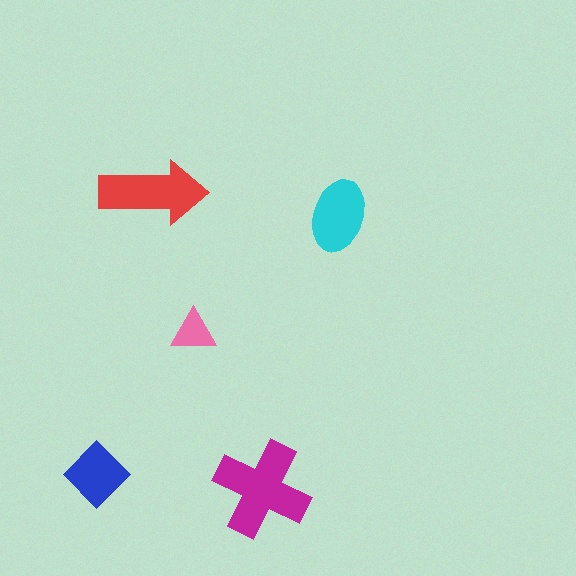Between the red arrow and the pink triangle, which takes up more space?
The red arrow.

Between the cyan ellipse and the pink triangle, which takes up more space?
The cyan ellipse.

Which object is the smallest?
The pink triangle.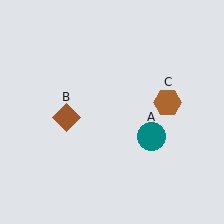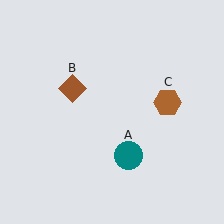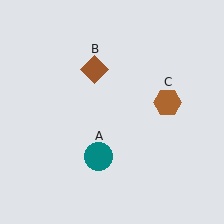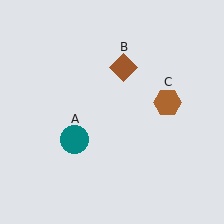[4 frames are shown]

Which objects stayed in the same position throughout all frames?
Brown hexagon (object C) remained stationary.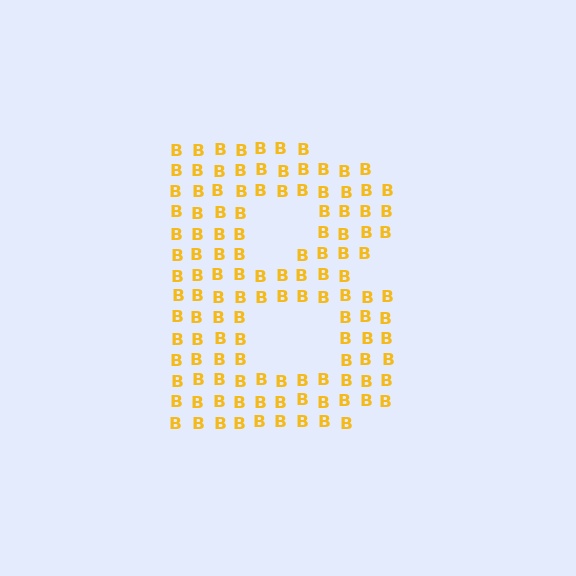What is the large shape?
The large shape is the letter B.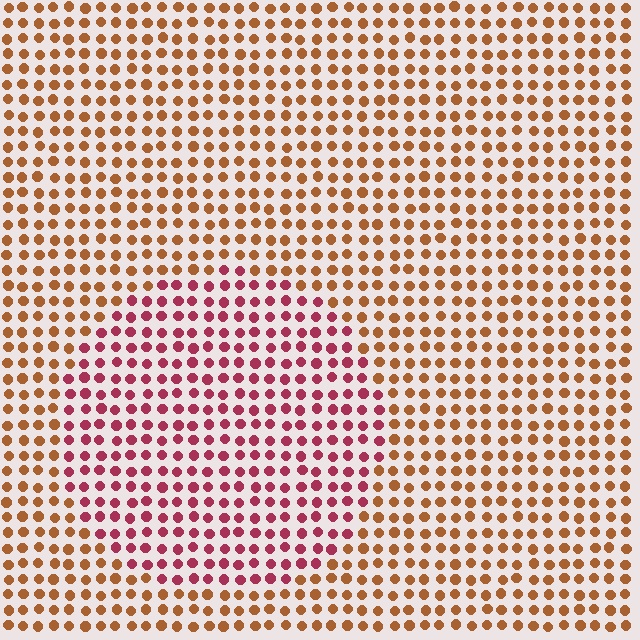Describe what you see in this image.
The image is filled with small brown elements in a uniform arrangement. A circle-shaped region is visible where the elements are tinted to a slightly different hue, forming a subtle color boundary.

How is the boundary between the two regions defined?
The boundary is defined purely by a slight shift in hue (about 44 degrees). Spacing, size, and orientation are identical on both sides.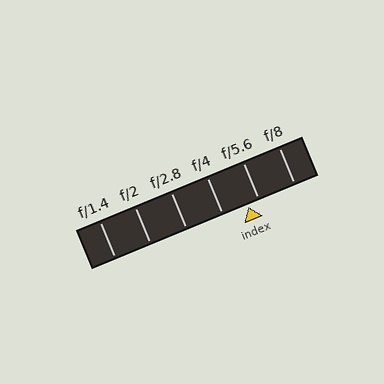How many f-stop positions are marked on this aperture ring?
There are 6 f-stop positions marked.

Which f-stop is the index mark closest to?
The index mark is closest to f/5.6.